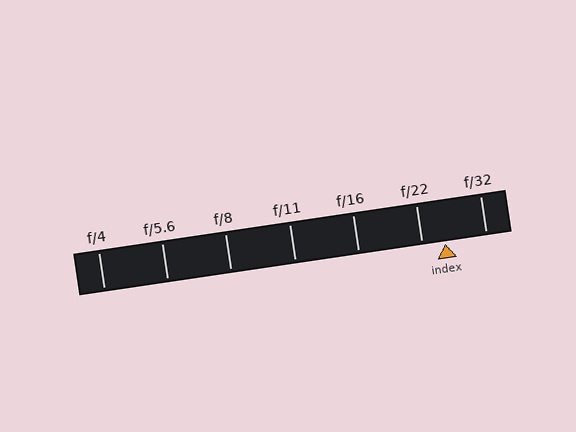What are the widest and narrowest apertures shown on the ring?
The widest aperture shown is f/4 and the narrowest is f/32.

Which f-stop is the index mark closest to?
The index mark is closest to f/22.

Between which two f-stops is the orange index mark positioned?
The index mark is between f/22 and f/32.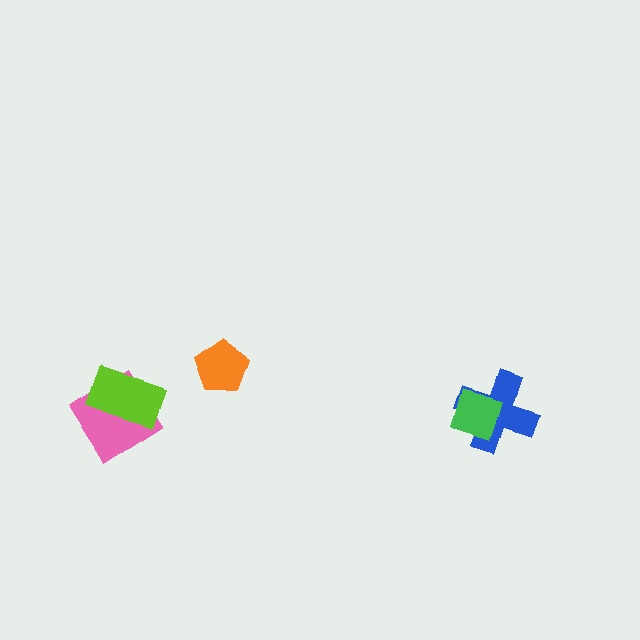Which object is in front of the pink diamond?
The lime rectangle is in front of the pink diamond.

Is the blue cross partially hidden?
Yes, it is partially covered by another shape.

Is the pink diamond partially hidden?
Yes, it is partially covered by another shape.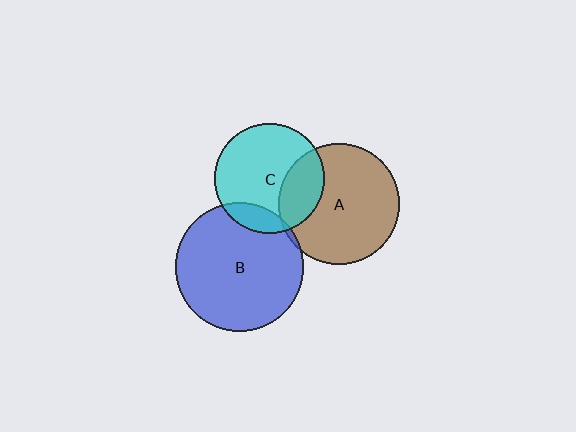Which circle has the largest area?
Circle B (blue).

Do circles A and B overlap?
Yes.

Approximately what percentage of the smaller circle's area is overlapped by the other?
Approximately 5%.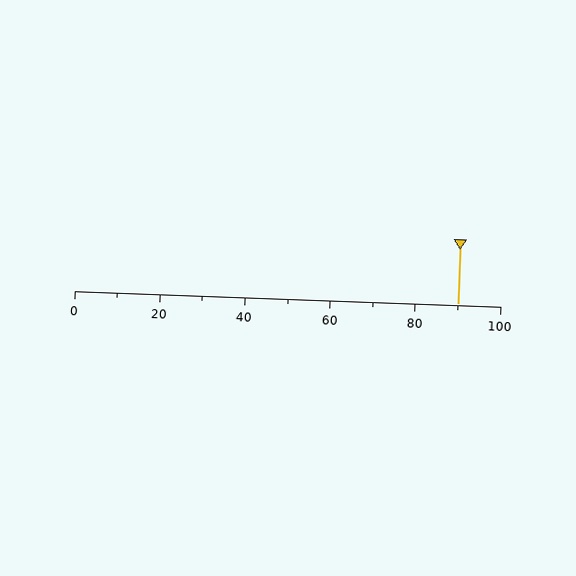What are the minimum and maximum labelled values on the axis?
The axis runs from 0 to 100.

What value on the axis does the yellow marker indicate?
The marker indicates approximately 90.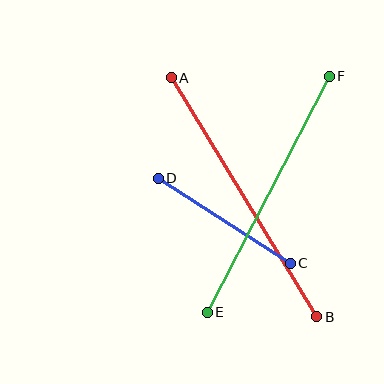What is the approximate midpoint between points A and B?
The midpoint is at approximately (244, 197) pixels.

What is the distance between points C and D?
The distance is approximately 157 pixels.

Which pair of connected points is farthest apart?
Points A and B are farthest apart.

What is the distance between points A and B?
The distance is approximately 280 pixels.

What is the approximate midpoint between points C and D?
The midpoint is at approximately (224, 221) pixels.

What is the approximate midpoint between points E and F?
The midpoint is at approximately (268, 194) pixels.